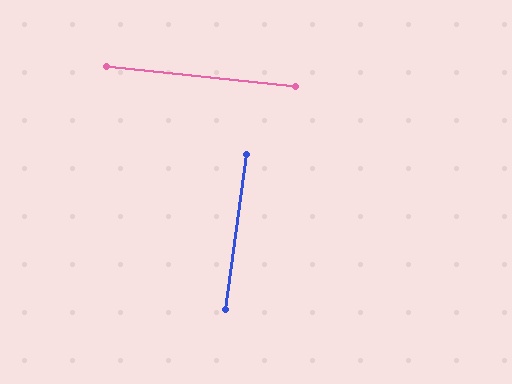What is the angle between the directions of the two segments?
Approximately 88 degrees.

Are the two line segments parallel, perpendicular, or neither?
Perpendicular — they meet at approximately 88°.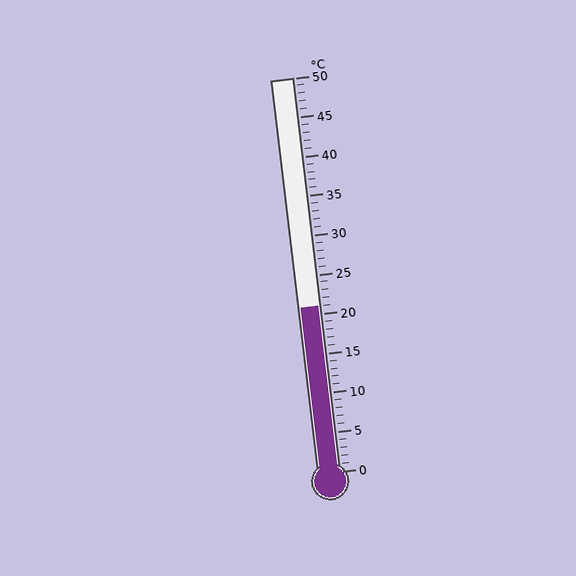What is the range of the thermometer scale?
The thermometer scale ranges from 0°C to 50°C.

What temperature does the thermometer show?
The thermometer shows approximately 21°C.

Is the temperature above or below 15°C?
The temperature is above 15°C.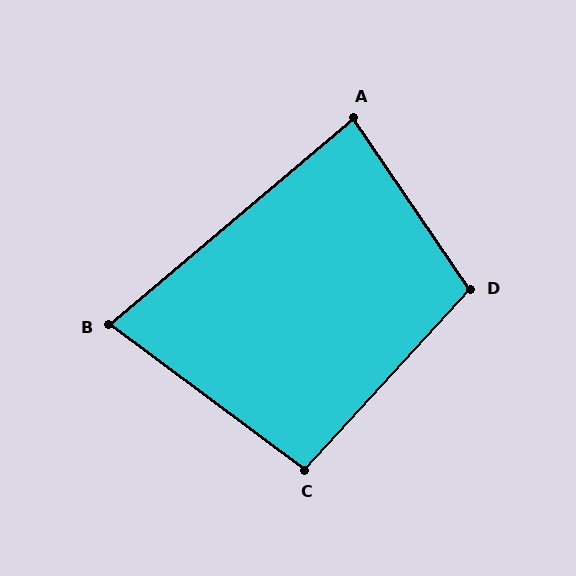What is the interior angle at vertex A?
Approximately 84 degrees (acute).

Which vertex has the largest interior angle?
D, at approximately 103 degrees.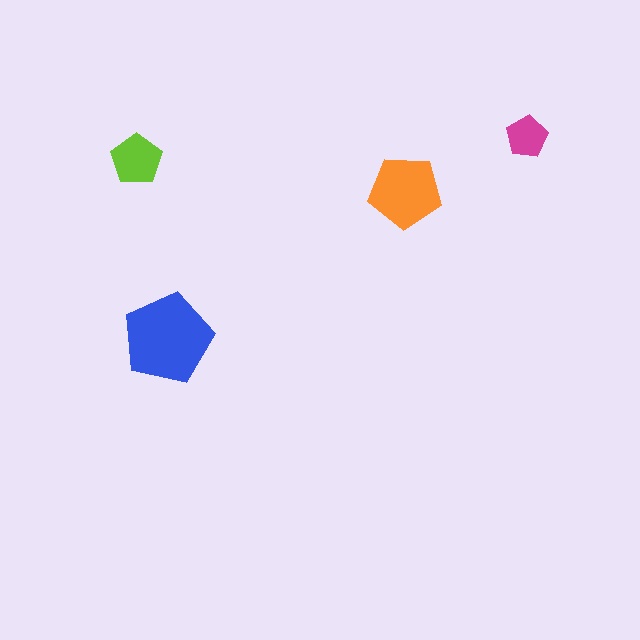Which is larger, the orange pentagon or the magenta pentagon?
The orange one.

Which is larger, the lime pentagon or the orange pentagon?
The orange one.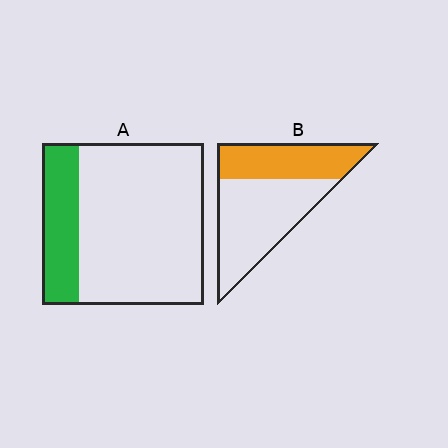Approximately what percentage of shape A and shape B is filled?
A is approximately 25% and B is approximately 40%.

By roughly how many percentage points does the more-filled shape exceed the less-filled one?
By roughly 15 percentage points (B over A).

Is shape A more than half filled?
No.